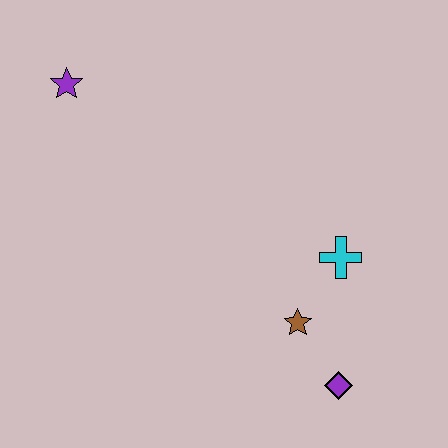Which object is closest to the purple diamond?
The brown star is closest to the purple diamond.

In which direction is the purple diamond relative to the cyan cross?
The purple diamond is below the cyan cross.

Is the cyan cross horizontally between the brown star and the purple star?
No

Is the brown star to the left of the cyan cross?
Yes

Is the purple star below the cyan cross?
No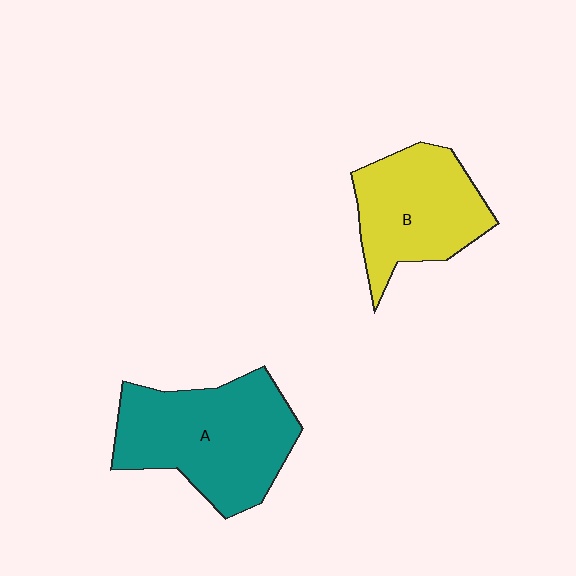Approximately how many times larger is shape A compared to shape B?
Approximately 1.3 times.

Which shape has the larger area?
Shape A (teal).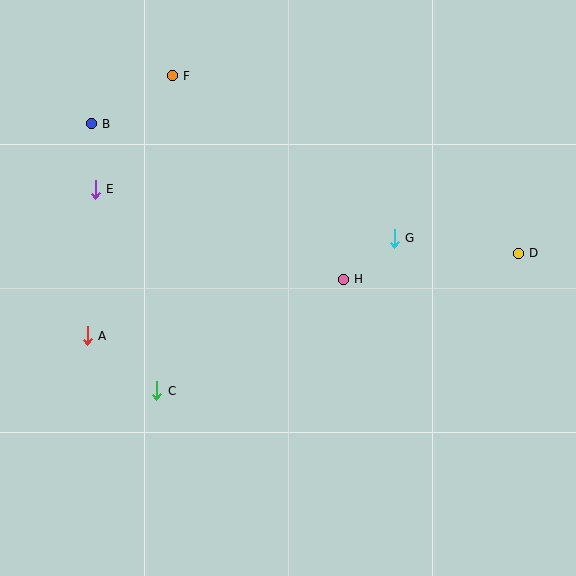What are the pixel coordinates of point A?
Point A is at (87, 336).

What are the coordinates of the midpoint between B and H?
The midpoint between B and H is at (217, 202).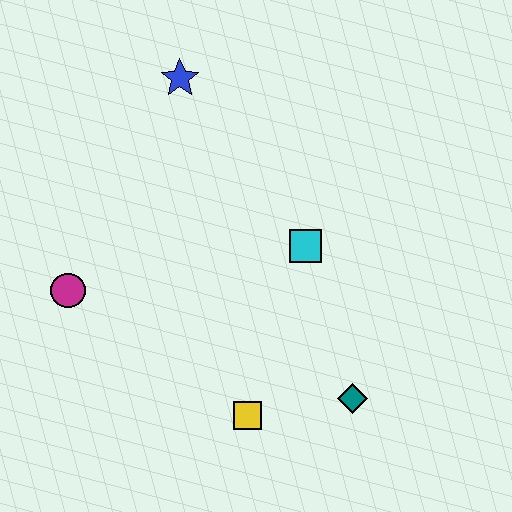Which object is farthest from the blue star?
The teal diamond is farthest from the blue star.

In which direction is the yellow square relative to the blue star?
The yellow square is below the blue star.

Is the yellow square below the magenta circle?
Yes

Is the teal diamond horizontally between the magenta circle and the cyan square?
No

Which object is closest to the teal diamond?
The yellow square is closest to the teal diamond.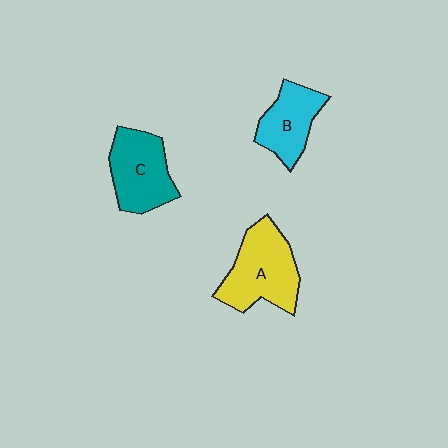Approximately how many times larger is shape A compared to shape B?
Approximately 1.4 times.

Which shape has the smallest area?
Shape B (cyan).